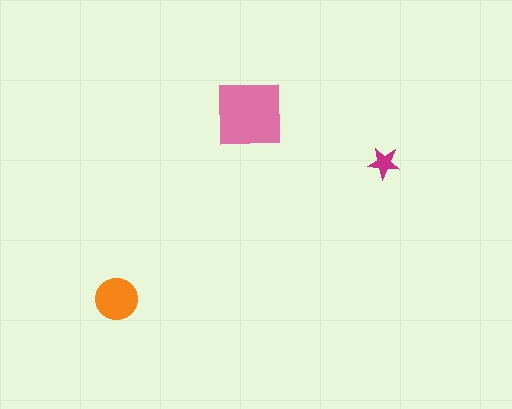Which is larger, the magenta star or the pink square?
The pink square.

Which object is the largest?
The pink square.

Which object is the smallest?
The magenta star.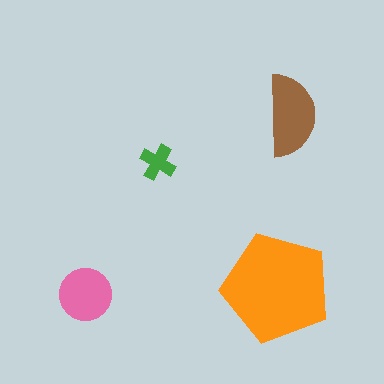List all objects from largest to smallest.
The orange pentagon, the brown semicircle, the pink circle, the green cross.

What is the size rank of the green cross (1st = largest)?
4th.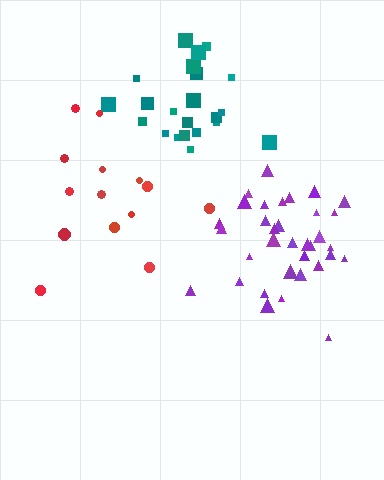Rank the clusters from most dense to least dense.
purple, teal, red.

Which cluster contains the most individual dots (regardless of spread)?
Purple (34).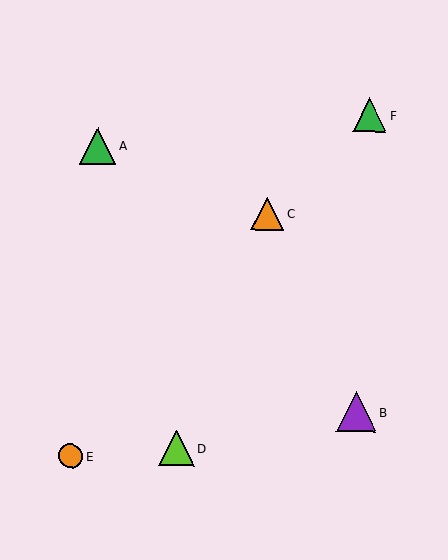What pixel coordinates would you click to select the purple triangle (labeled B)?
Click at (356, 412) to select the purple triangle B.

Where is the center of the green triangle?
The center of the green triangle is at (370, 115).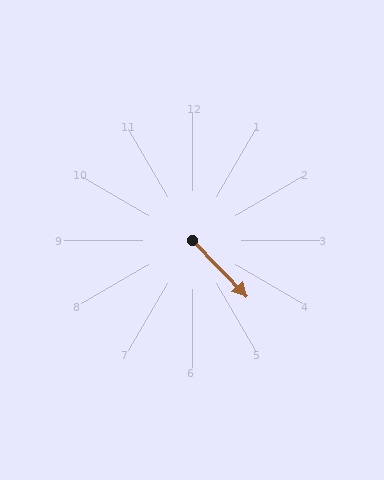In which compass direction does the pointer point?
Southeast.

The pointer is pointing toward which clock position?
Roughly 5 o'clock.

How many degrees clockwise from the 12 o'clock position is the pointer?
Approximately 136 degrees.